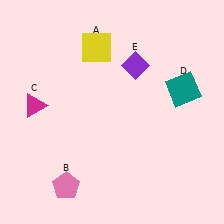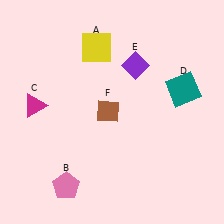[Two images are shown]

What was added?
A brown diamond (F) was added in Image 2.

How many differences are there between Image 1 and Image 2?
There is 1 difference between the two images.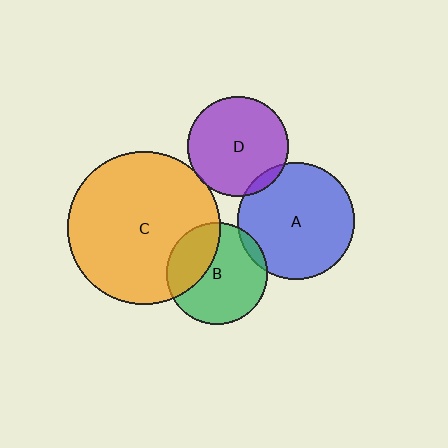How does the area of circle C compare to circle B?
Approximately 2.3 times.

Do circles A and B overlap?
Yes.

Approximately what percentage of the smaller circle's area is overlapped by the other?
Approximately 5%.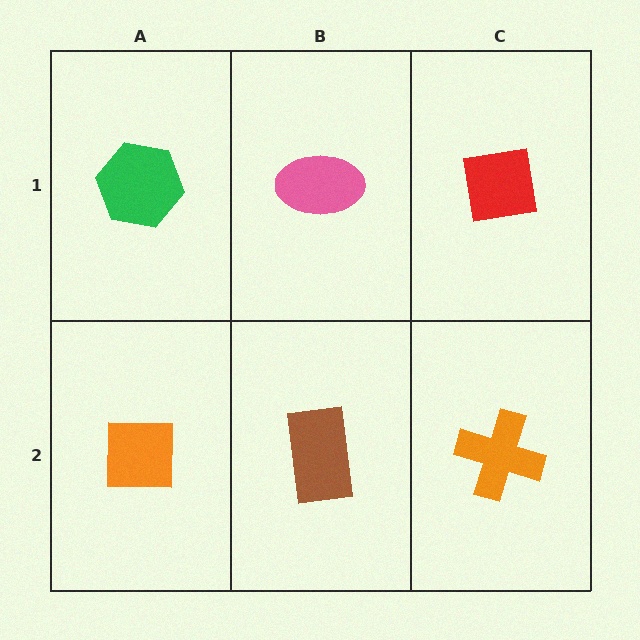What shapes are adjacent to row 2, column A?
A green hexagon (row 1, column A), a brown rectangle (row 2, column B).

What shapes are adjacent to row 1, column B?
A brown rectangle (row 2, column B), a green hexagon (row 1, column A), a red square (row 1, column C).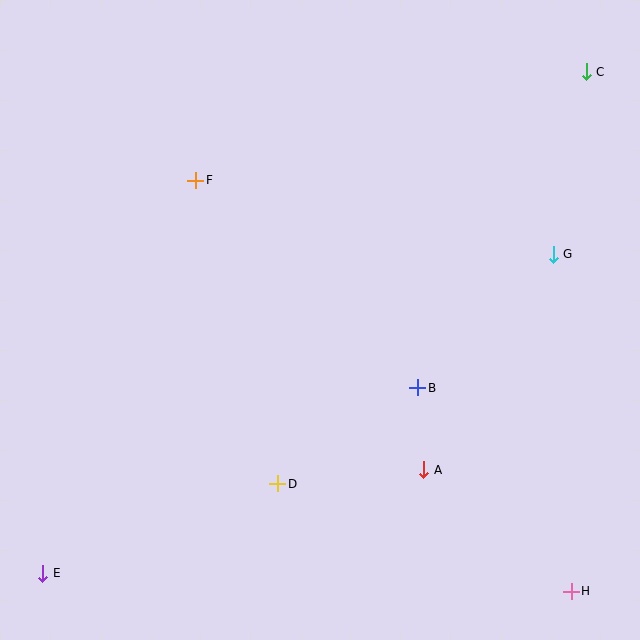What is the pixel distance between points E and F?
The distance between E and F is 421 pixels.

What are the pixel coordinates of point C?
Point C is at (586, 72).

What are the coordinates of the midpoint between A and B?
The midpoint between A and B is at (421, 429).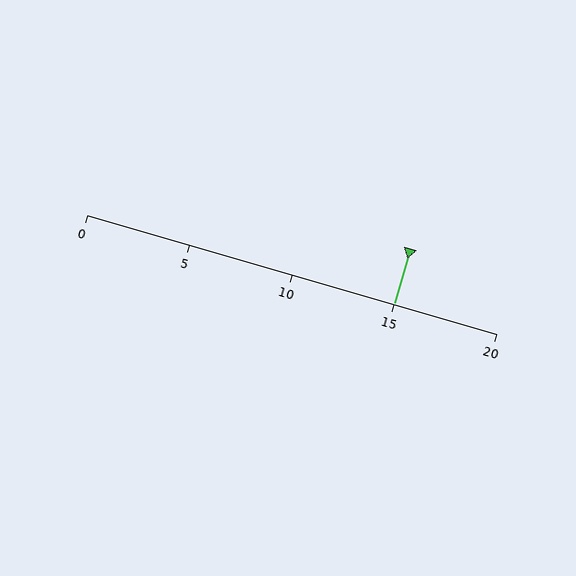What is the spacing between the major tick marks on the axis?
The major ticks are spaced 5 apart.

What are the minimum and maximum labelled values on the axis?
The axis runs from 0 to 20.